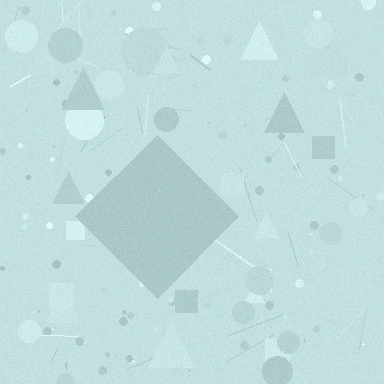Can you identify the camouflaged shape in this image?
The camouflaged shape is a diamond.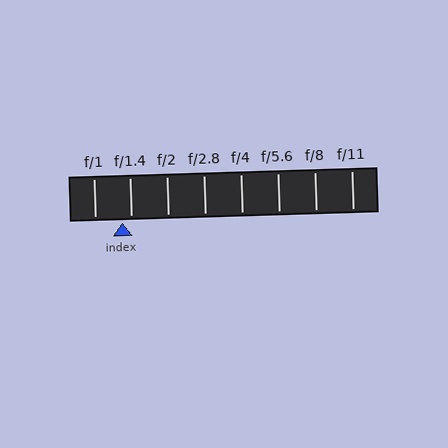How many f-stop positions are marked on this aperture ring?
There are 8 f-stop positions marked.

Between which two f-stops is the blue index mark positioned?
The index mark is between f/1 and f/1.4.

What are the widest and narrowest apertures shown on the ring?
The widest aperture shown is f/1 and the narrowest is f/11.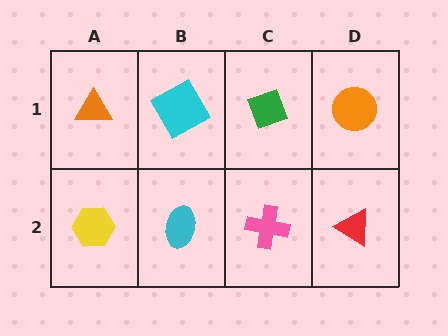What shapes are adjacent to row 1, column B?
A cyan ellipse (row 2, column B), an orange triangle (row 1, column A), a green diamond (row 1, column C).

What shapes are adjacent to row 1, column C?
A pink cross (row 2, column C), a cyan square (row 1, column B), an orange circle (row 1, column D).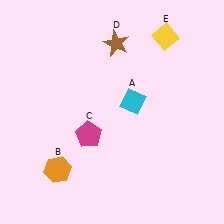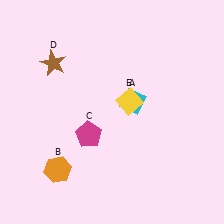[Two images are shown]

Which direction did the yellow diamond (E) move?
The yellow diamond (E) moved down.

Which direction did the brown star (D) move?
The brown star (D) moved left.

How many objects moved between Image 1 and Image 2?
2 objects moved between the two images.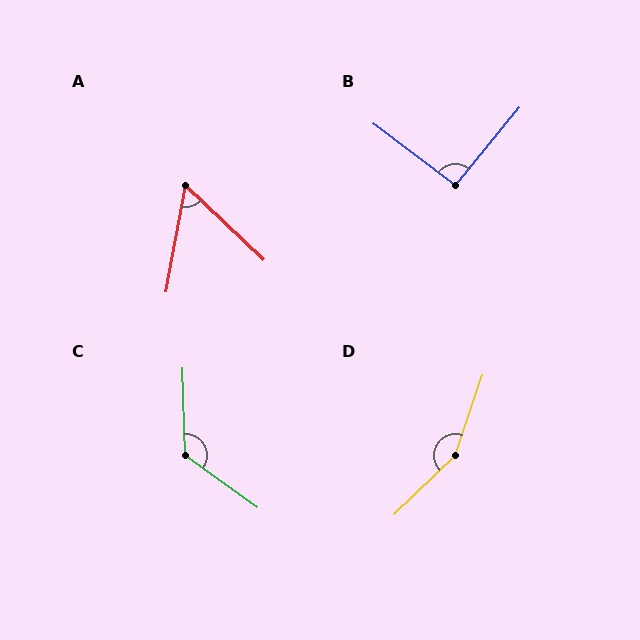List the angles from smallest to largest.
A (57°), B (93°), C (128°), D (153°).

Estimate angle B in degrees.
Approximately 93 degrees.